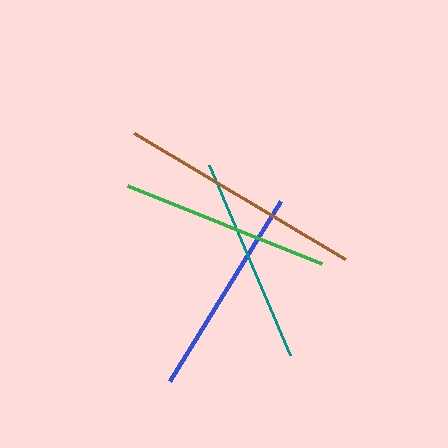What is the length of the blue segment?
The blue segment is approximately 211 pixels long.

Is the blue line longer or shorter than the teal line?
The blue line is longer than the teal line.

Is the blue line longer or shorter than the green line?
The blue line is longer than the green line.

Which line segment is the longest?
The brown line is the longest at approximately 246 pixels.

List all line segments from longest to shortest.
From longest to shortest: brown, blue, green, teal.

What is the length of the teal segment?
The teal segment is approximately 207 pixels long.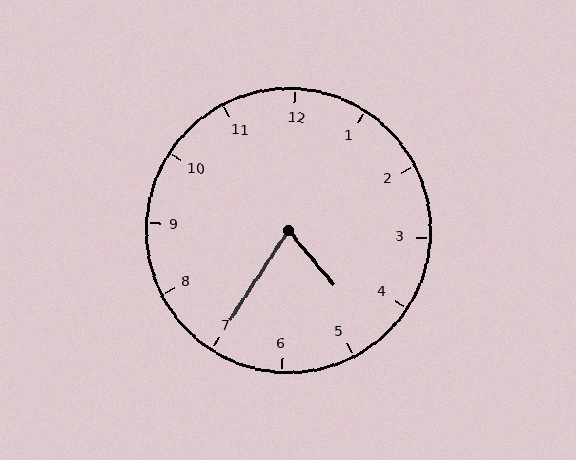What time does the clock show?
4:35.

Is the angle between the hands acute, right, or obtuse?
It is acute.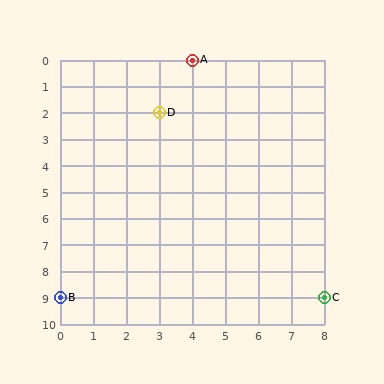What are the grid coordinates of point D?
Point D is at grid coordinates (3, 2).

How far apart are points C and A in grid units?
Points C and A are 4 columns and 9 rows apart (about 9.8 grid units diagonally).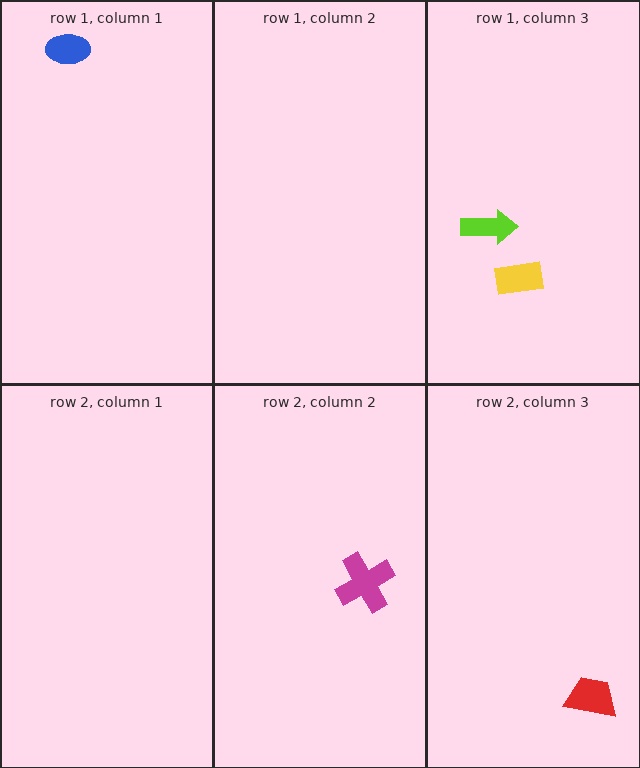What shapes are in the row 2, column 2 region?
The magenta cross.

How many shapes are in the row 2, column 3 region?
1.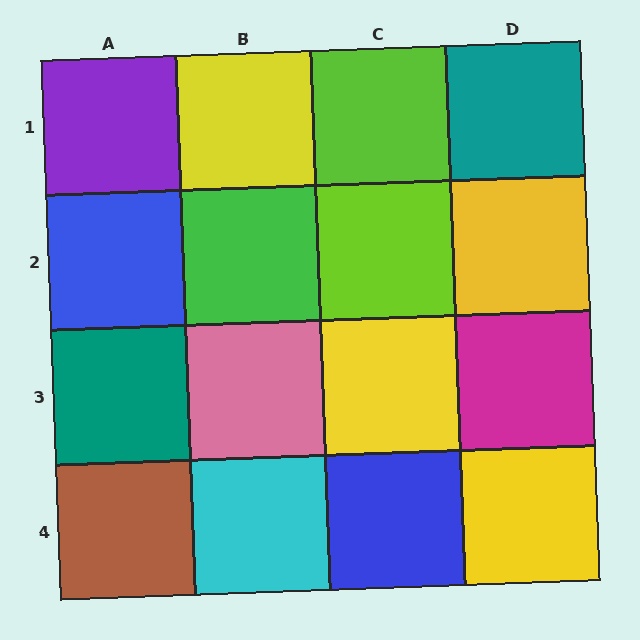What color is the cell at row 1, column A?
Purple.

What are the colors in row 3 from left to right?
Teal, pink, yellow, magenta.